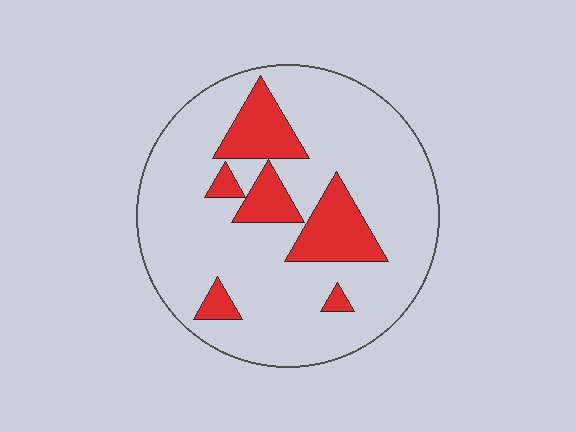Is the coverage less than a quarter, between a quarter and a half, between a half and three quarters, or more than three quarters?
Less than a quarter.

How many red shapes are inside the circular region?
6.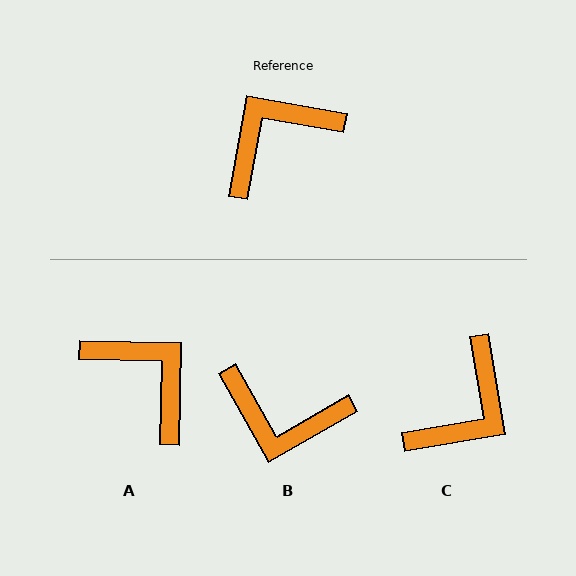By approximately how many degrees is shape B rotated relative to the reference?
Approximately 129 degrees counter-clockwise.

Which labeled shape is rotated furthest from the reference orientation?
C, about 161 degrees away.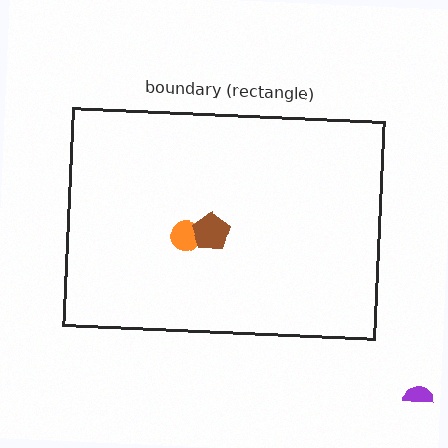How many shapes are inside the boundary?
2 inside, 1 outside.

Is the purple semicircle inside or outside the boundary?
Outside.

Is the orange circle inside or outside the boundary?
Inside.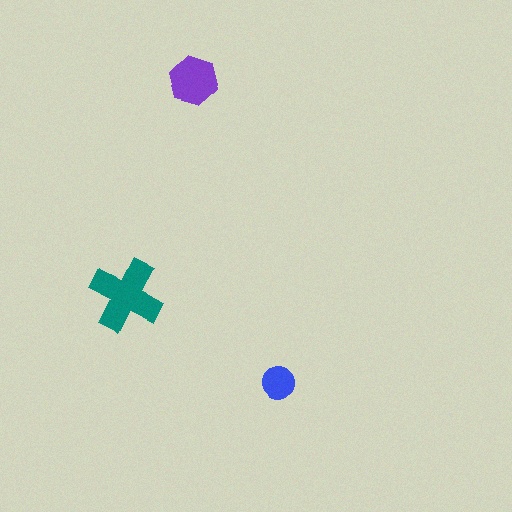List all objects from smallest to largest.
The blue circle, the purple hexagon, the teal cross.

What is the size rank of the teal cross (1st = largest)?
1st.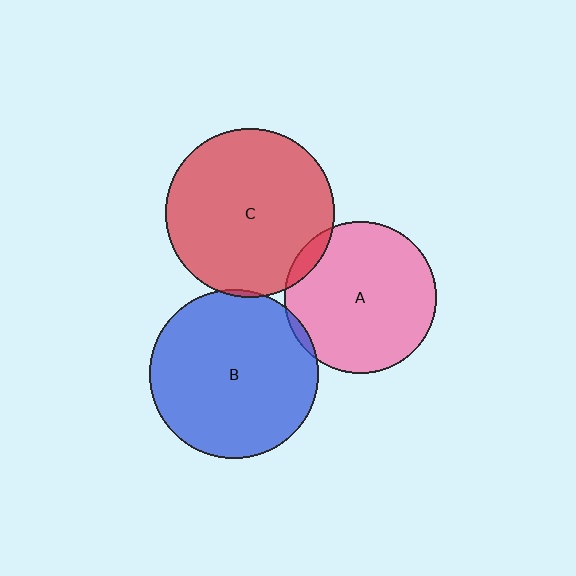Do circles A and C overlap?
Yes.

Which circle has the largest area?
Circle B (blue).